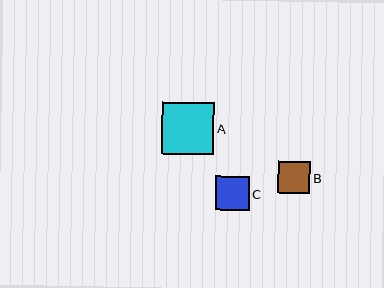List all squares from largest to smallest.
From largest to smallest: A, C, B.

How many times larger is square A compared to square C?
Square A is approximately 1.5 times the size of square C.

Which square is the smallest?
Square B is the smallest with a size of approximately 32 pixels.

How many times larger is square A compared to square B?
Square A is approximately 1.6 times the size of square B.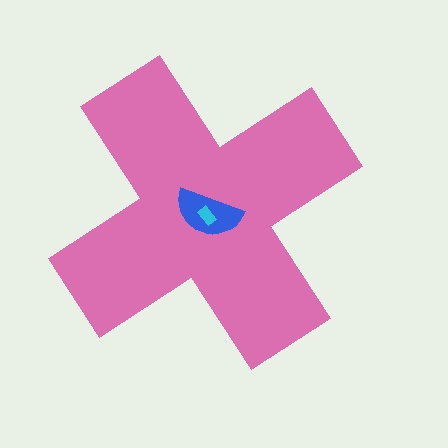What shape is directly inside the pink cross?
The blue semicircle.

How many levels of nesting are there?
3.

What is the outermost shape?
The pink cross.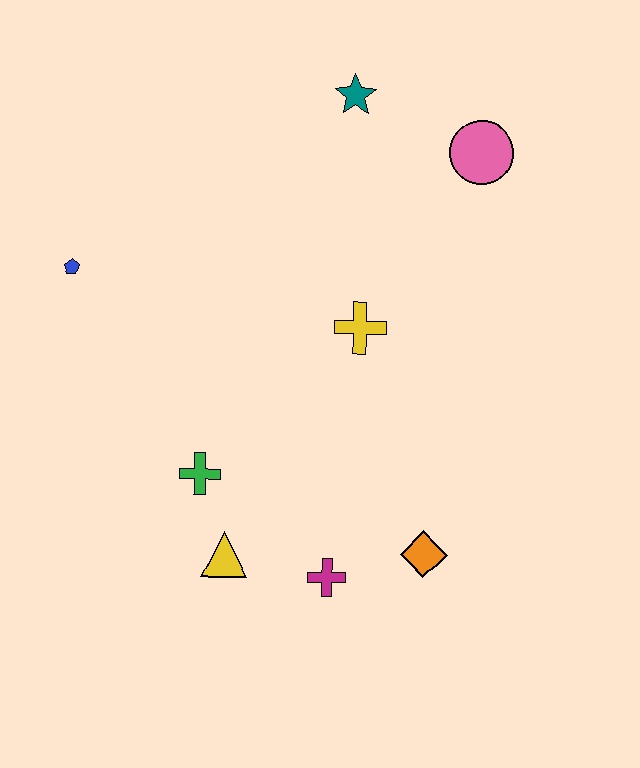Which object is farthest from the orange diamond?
The teal star is farthest from the orange diamond.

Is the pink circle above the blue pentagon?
Yes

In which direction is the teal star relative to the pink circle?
The teal star is to the left of the pink circle.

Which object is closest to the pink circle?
The teal star is closest to the pink circle.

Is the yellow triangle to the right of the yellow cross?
No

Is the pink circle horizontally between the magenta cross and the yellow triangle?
No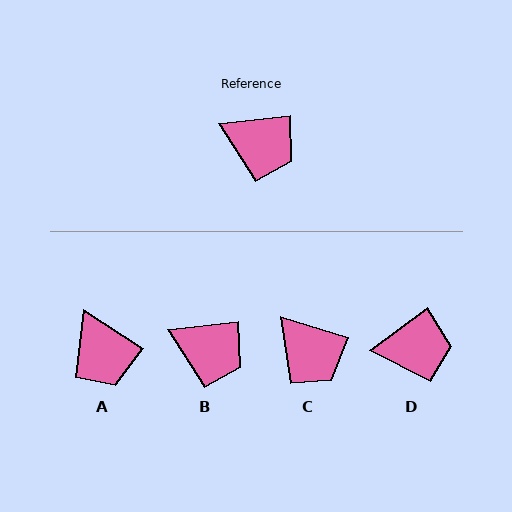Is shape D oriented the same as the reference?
No, it is off by about 30 degrees.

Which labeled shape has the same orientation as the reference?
B.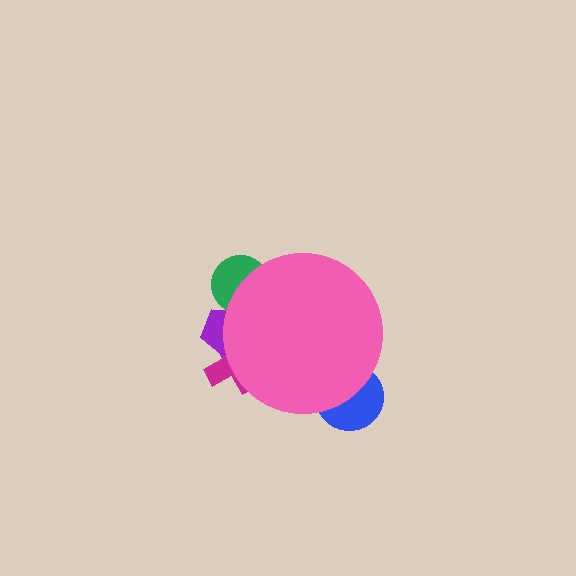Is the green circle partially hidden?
Yes, the green circle is partially hidden behind the pink circle.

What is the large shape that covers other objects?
A pink circle.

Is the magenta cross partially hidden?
Yes, the magenta cross is partially hidden behind the pink circle.